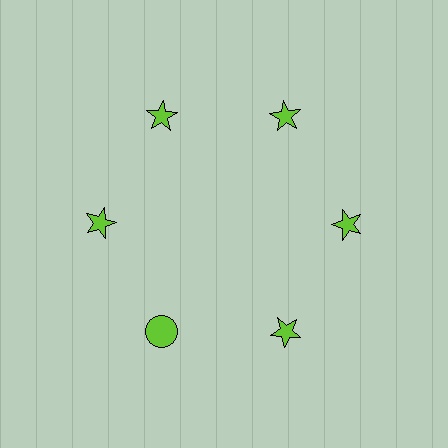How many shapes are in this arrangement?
There are 6 shapes arranged in a ring pattern.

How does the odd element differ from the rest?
It has a different shape: circle instead of star.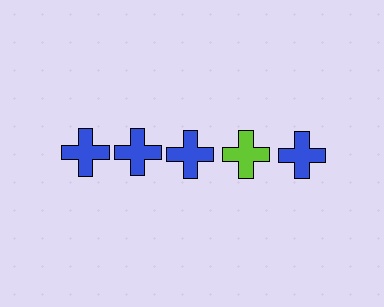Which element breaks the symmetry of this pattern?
The lime cross in the top row, second from right column breaks the symmetry. All other shapes are blue crosses.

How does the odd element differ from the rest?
It has a different color: lime instead of blue.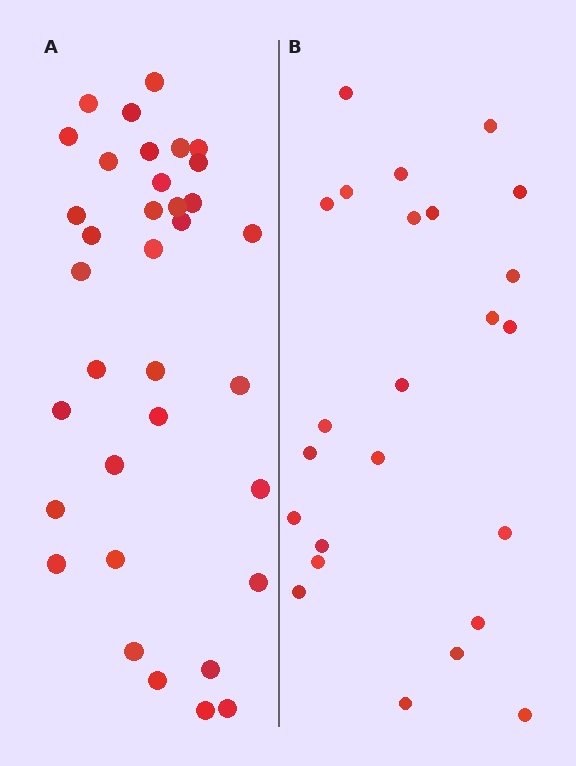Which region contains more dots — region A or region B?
Region A (the left region) has more dots.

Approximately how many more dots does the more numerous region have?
Region A has roughly 12 or so more dots than region B.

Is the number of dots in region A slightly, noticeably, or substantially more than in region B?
Region A has substantially more. The ratio is roughly 1.5 to 1.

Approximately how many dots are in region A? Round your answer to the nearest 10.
About 40 dots. (The exact count is 35, which rounds to 40.)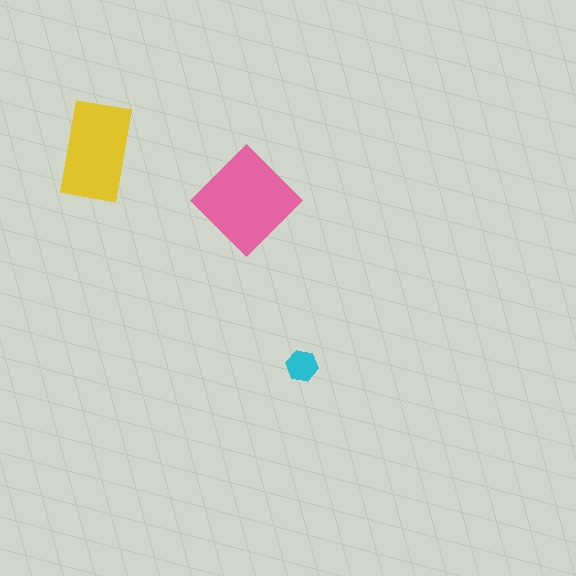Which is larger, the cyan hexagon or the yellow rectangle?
The yellow rectangle.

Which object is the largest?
The pink diamond.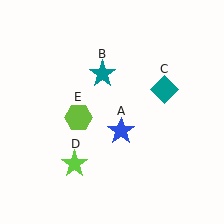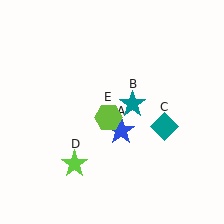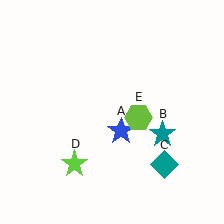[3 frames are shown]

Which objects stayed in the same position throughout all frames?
Blue star (object A) and lime star (object D) remained stationary.